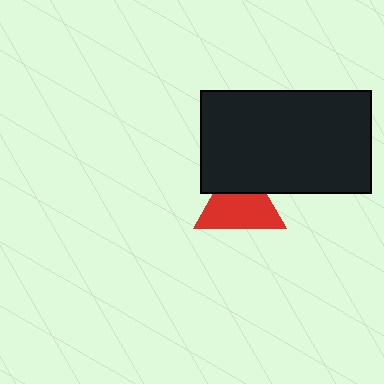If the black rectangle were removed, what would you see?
You would see the complete red triangle.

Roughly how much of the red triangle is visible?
Most of it is visible (roughly 68%).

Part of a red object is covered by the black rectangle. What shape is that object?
It is a triangle.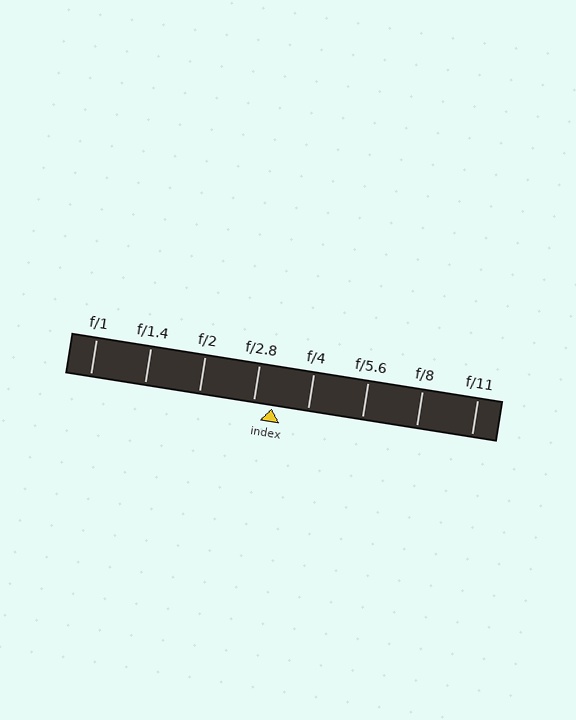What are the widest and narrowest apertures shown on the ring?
The widest aperture shown is f/1 and the narrowest is f/11.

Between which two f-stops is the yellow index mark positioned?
The index mark is between f/2.8 and f/4.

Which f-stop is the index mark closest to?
The index mark is closest to f/2.8.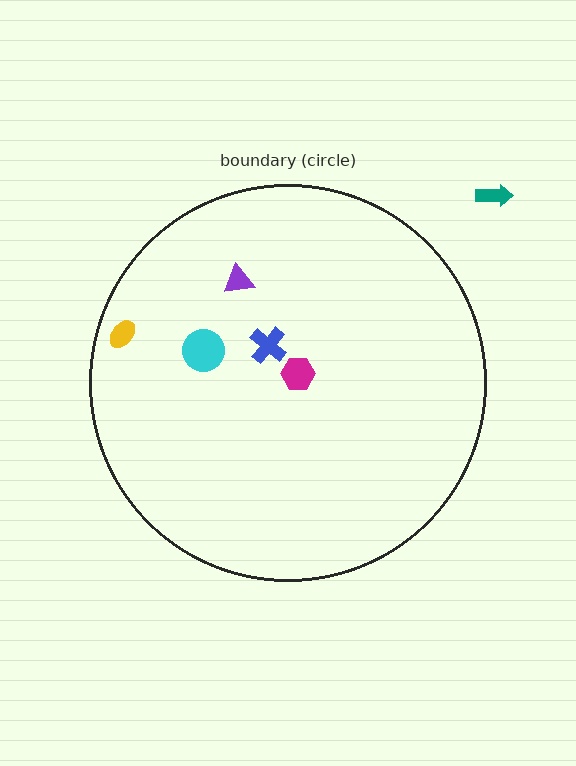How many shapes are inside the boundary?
5 inside, 1 outside.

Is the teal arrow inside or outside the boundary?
Outside.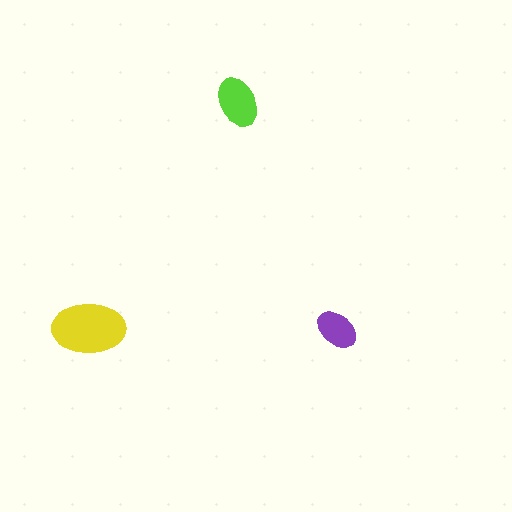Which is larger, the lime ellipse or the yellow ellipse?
The yellow one.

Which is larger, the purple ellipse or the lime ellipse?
The lime one.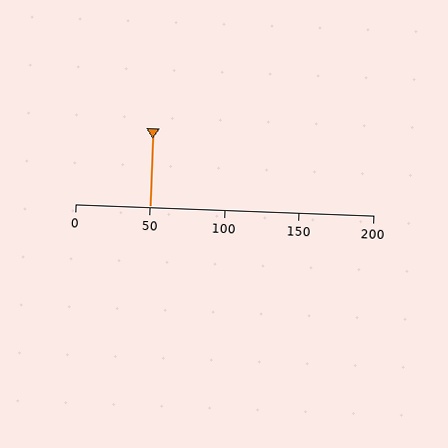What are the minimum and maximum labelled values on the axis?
The axis runs from 0 to 200.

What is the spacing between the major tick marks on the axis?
The major ticks are spaced 50 apart.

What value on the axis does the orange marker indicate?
The marker indicates approximately 50.